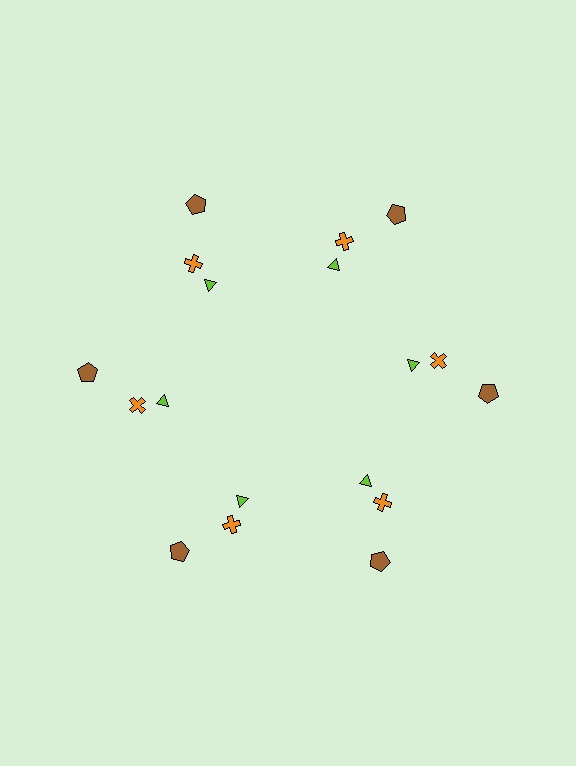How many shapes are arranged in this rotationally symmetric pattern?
There are 18 shapes, arranged in 6 groups of 3.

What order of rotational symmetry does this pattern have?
This pattern has 6-fold rotational symmetry.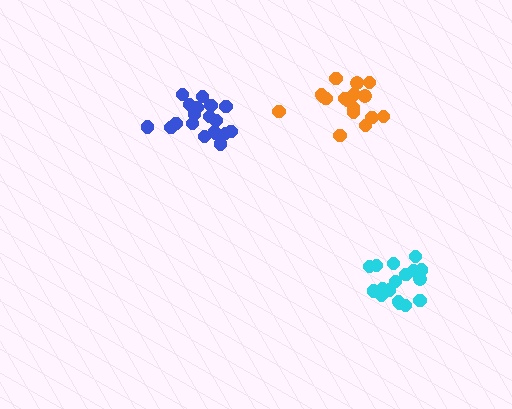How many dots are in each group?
Group 1: 19 dots, Group 2: 17 dots, Group 3: 17 dots (53 total).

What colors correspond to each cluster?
The clusters are colored: blue, cyan, orange.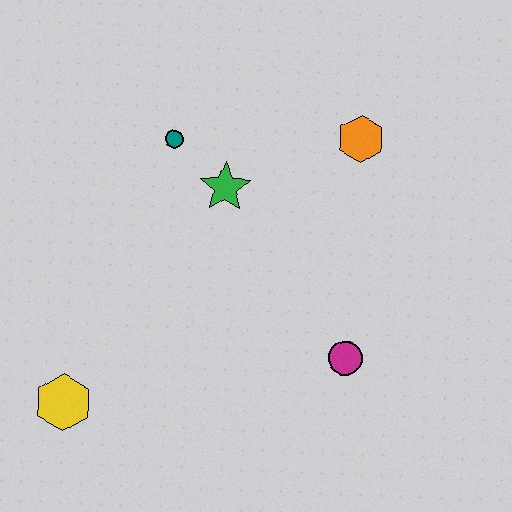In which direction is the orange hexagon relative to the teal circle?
The orange hexagon is to the right of the teal circle.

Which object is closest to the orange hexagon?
The green star is closest to the orange hexagon.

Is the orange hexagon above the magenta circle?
Yes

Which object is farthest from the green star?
The yellow hexagon is farthest from the green star.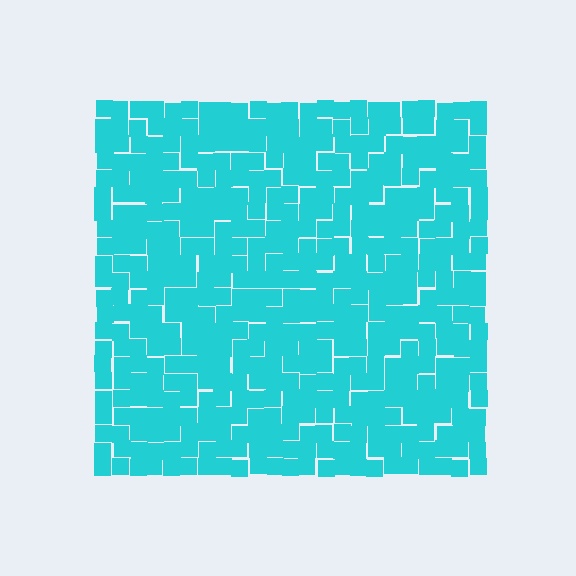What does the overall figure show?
The overall figure shows a square.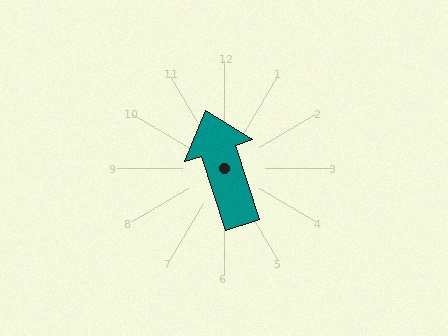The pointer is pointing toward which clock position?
Roughly 11 o'clock.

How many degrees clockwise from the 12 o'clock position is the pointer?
Approximately 342 degrees.